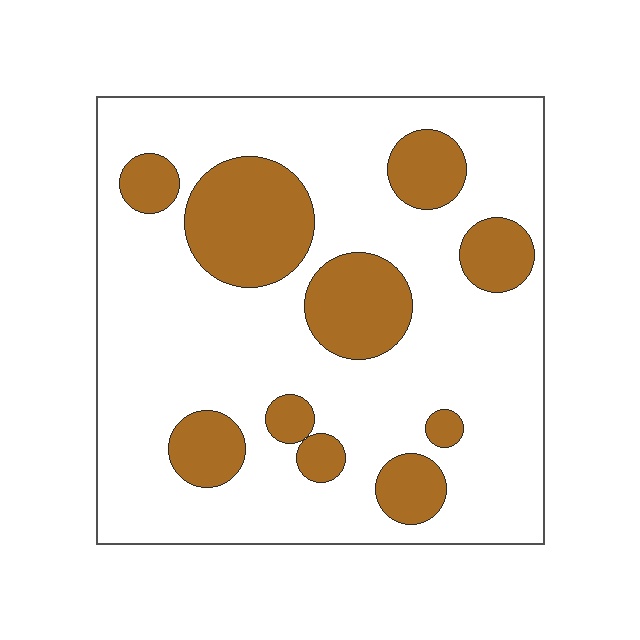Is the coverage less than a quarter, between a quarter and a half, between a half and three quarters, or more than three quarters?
Less than a quarter.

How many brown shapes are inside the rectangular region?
10.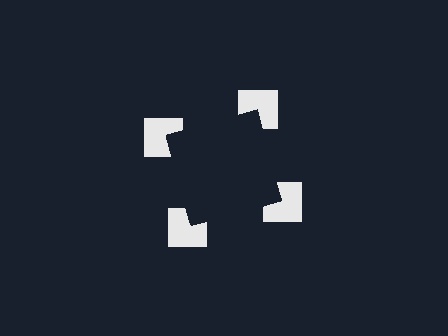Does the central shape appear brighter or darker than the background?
It typically appears slightly darker than the background, even though no actual brightness change is drawn.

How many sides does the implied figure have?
4 sides.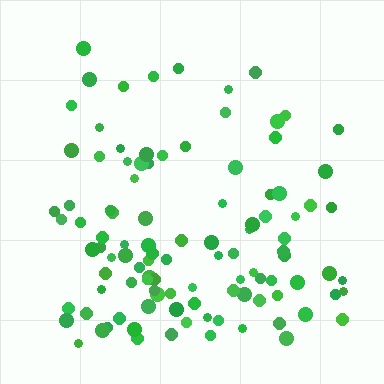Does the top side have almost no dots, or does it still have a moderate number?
Still a moderate number, just noticeably fewer than the bottom.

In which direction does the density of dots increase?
From top to bottom, with the bottom side densest.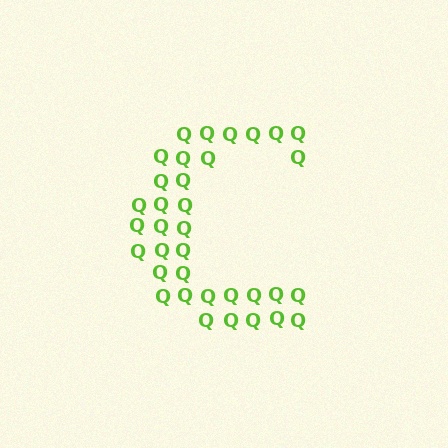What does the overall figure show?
The overall figure shows the letter C.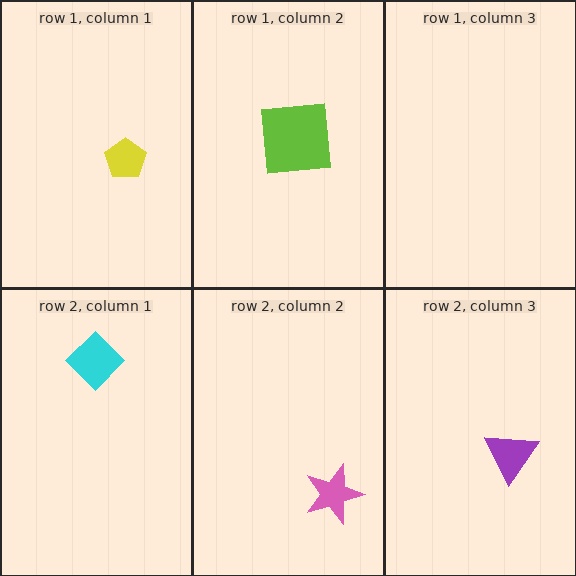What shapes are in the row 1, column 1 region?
The yellow pentagon.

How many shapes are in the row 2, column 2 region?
1.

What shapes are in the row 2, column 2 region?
The pink star.